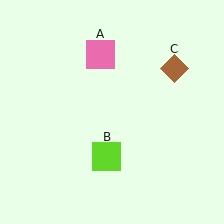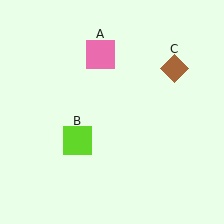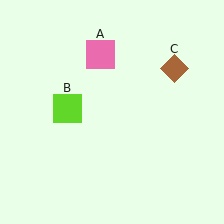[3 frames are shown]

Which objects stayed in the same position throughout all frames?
Pink square (object A) and brown diamond (object C) remained stationary.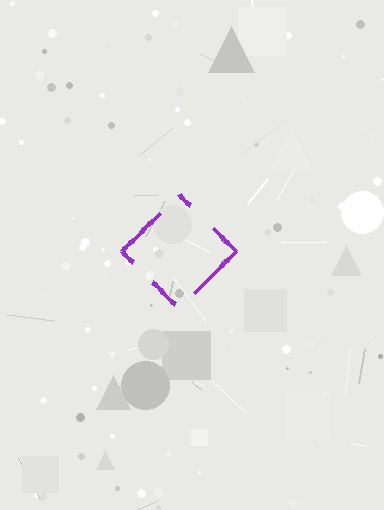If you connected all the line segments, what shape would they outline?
They would outline a diamond.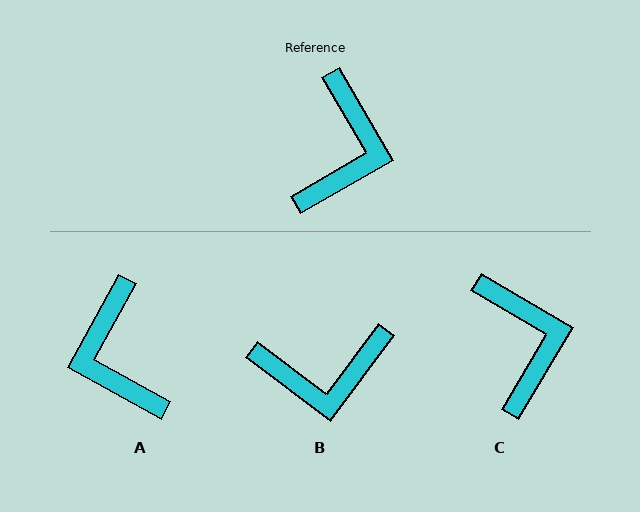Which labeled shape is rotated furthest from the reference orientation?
A, about 149 degrees away.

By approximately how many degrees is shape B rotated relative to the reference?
Approximately 67 degrees clockwise.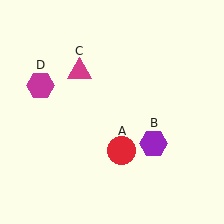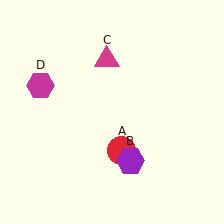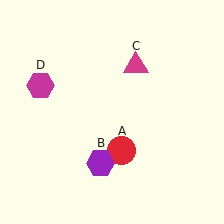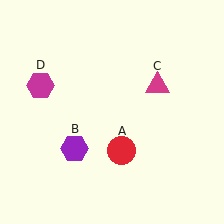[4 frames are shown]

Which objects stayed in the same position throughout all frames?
Red circle (object A) and magenta hexagon (object D) remained stationary.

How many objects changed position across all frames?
2 objects changed position: purple hexagon (object B), magenta triangle (object C).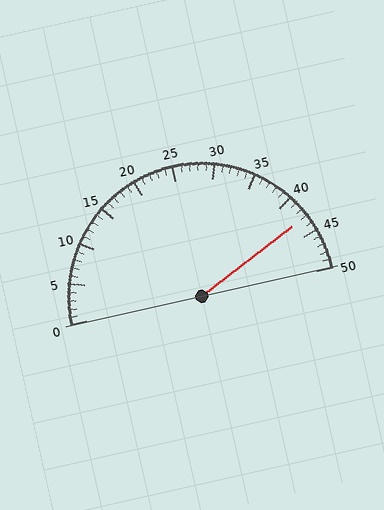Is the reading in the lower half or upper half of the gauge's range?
The reading is in the upper half of the range (0 to 50).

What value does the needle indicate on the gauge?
The needle indicates approximately 43.